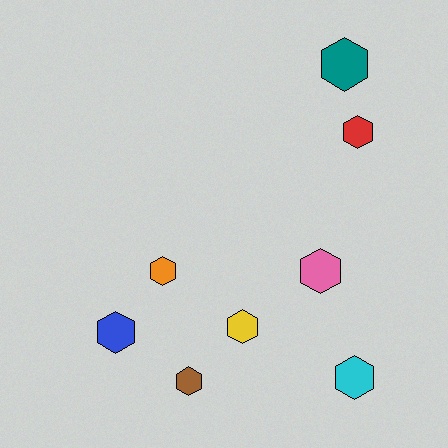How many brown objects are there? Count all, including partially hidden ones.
There is 1 brown object.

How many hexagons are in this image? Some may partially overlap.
There are 8 hexagons.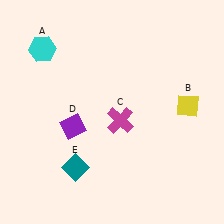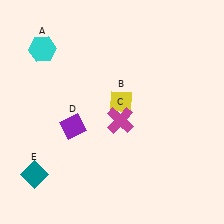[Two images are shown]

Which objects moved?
The objects that moved are: the yellow diamond (B), the teal diamond (E).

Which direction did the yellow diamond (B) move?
The yellow diamond (B) moved left.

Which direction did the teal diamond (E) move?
The teal diamond (E) moved left.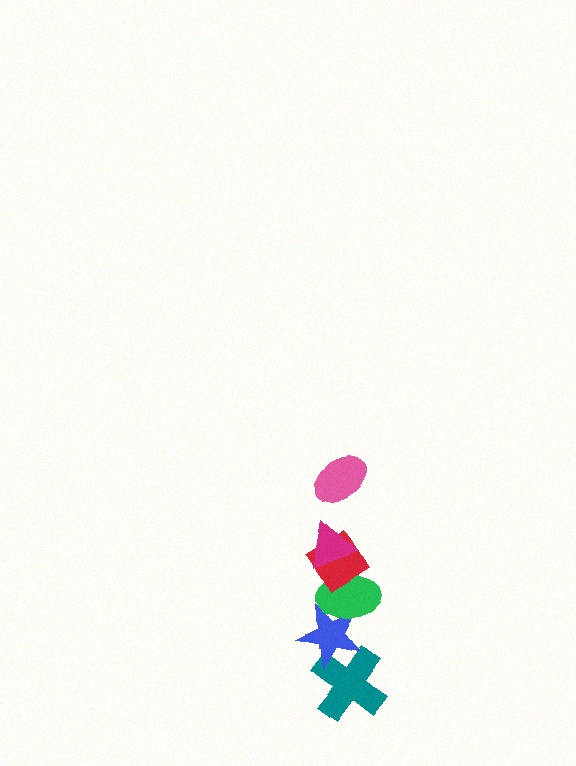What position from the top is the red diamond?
The red diamond is 3rd from the top.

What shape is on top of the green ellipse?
The red diamond is on top of the green ellipse.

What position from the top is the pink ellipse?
The pink ellipse is 1st from the top.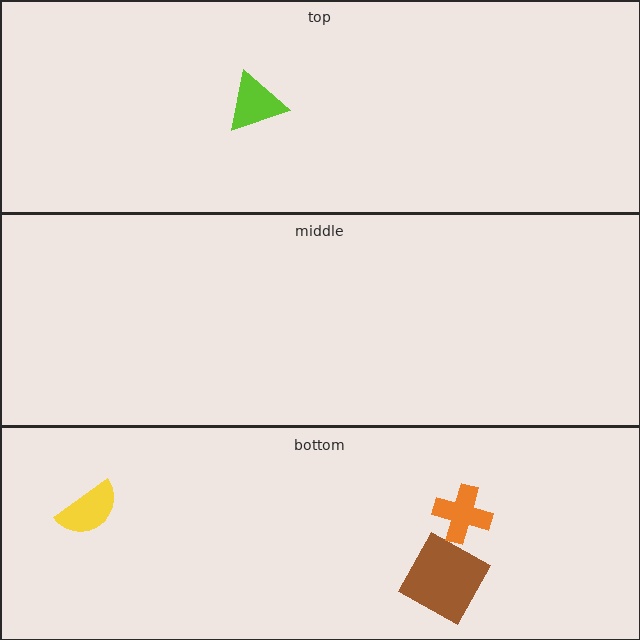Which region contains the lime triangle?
The top region.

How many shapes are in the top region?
1.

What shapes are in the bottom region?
The brown square, the orange cross, the yellow semicircle.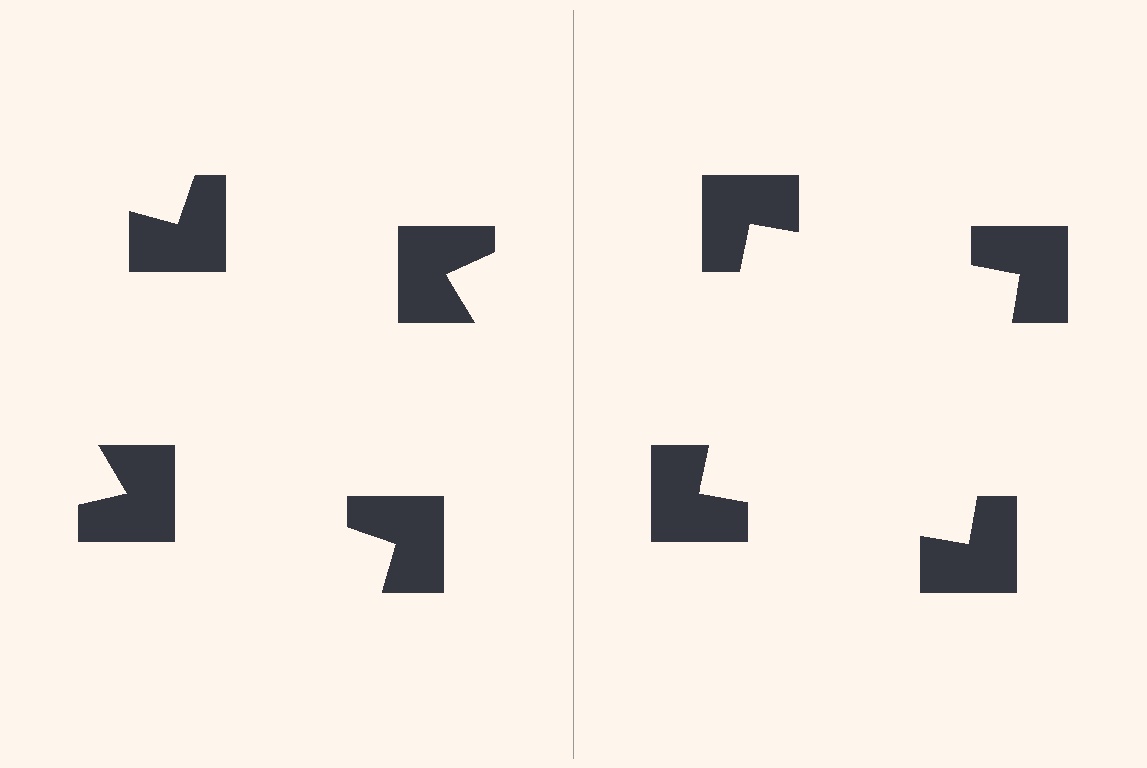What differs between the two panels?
The notched squares are positioned identically on both sides; only the wedge orientations differ. On the right they align to a square; on the left they are misaligned.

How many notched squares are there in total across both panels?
8 — 4 on each side.